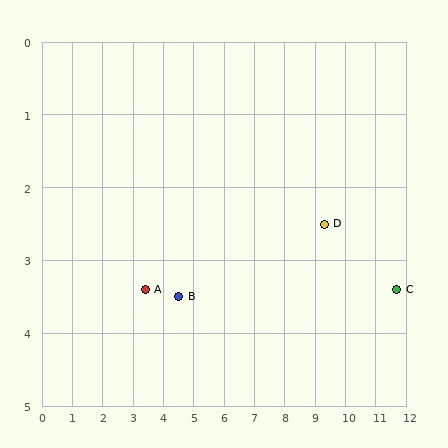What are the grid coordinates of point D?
Point D is at approximately (9.3, 2.5).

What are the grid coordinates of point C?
Point C is at approximately (11.7, 3.4).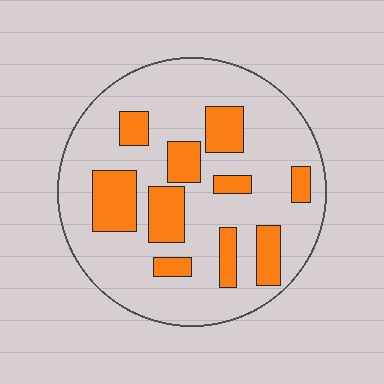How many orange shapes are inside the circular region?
10.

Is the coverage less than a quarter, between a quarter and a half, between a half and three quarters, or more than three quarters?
Less than a quarter.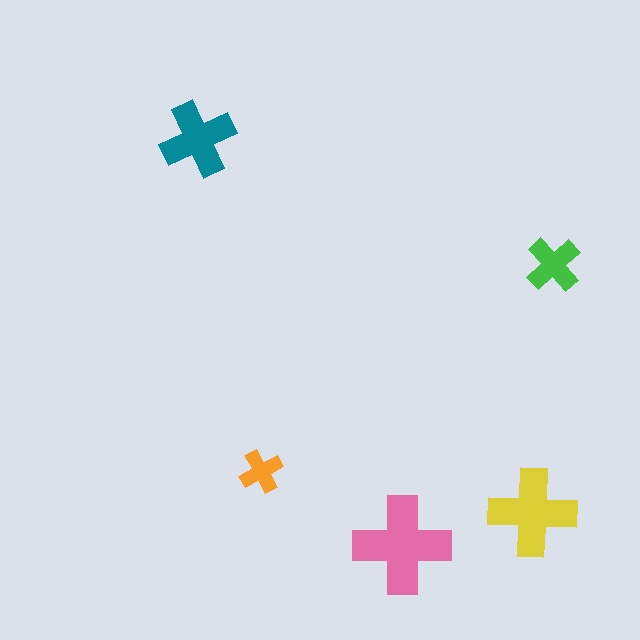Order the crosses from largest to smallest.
the pink one, the yellow one, the teal one, the green one, the orange one.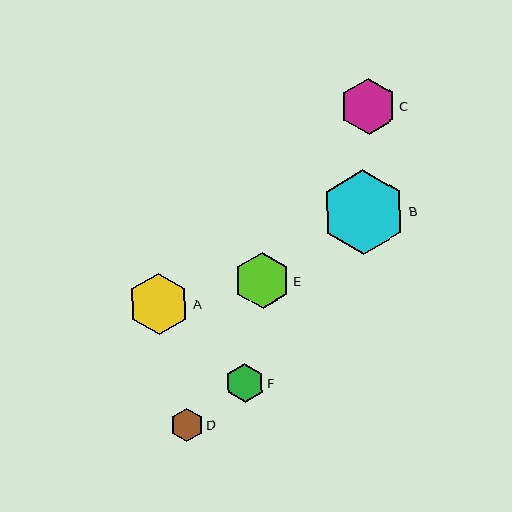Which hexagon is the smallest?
Hexagon D is the smallest with a size of approximately 33 pixels.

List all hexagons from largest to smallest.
From largest to smallest: B, A, C, E, F, D.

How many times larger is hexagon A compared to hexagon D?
Hexagon A is approximately 1.9 times the size of hexagon D.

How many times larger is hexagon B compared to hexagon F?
Hexagon B is approximately 2.2 times the size of hexagon F.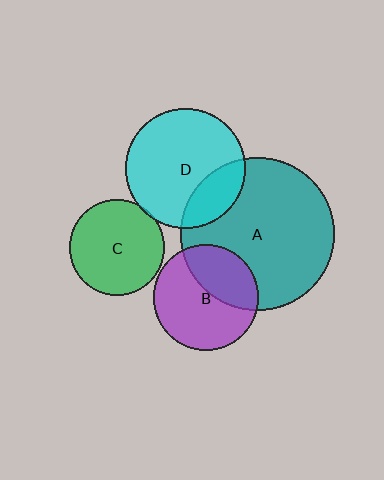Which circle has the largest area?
Circle A (teal).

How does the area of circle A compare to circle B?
Approximately 2.1 times.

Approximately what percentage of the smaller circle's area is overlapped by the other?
Approximately 5%.